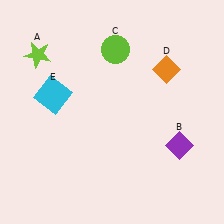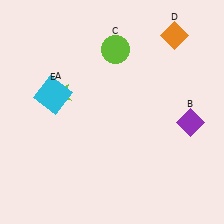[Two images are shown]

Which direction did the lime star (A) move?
The lime star (A) moved down.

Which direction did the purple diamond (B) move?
The purple diamond (B) moved up.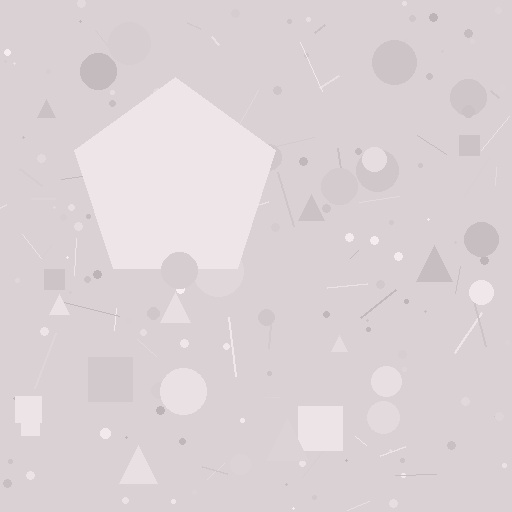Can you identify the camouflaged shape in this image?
The camouflaged shape is a pentagon.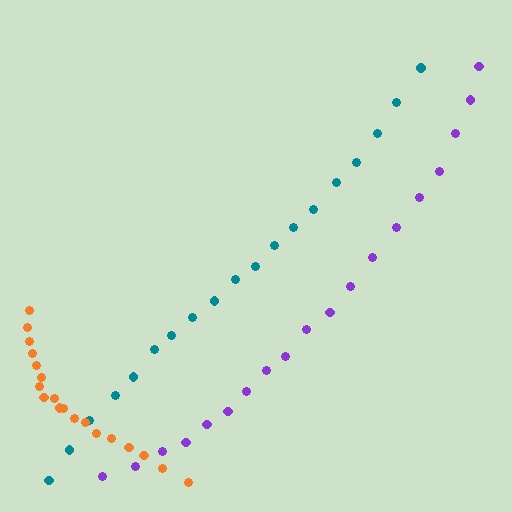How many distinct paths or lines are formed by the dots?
There are 3 distinct paths.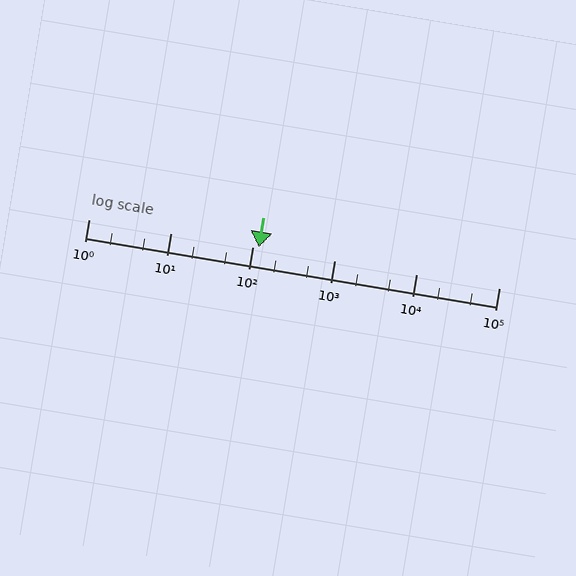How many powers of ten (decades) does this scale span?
The scale spans 5 decades, from 1 to 100000.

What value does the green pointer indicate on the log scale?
The pointer indicates approximately 120.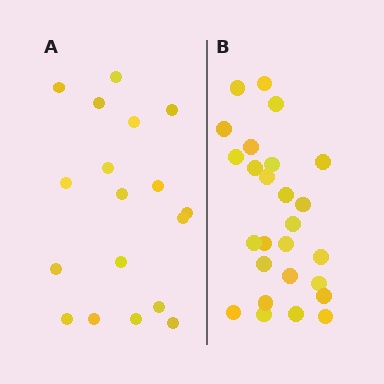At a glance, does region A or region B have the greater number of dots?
Region B (the right region) has more dots.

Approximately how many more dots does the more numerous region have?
Region B has roughly 8 or so more dots than region A.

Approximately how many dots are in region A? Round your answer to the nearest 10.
About 20 dots. (The exact count is 18, which rounds to 20.)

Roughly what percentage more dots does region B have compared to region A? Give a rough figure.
About 45% more.